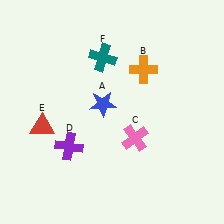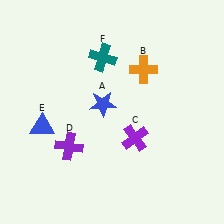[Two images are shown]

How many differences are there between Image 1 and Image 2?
There are 2 differences between the two images.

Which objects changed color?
C changed from pink to purple. E changed from red to blue.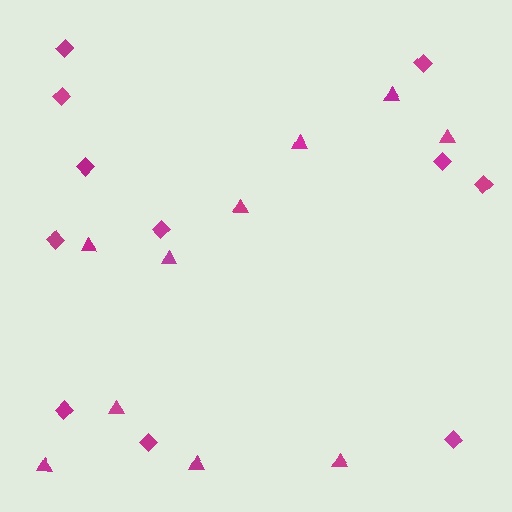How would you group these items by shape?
There are 2 groups: one group of triangles (10) and one group of diamonds (11).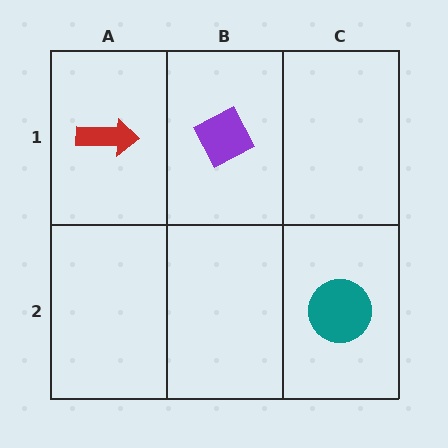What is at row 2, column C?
A teal circle.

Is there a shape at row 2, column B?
No, that cell is empty.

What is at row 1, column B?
A purple diamond.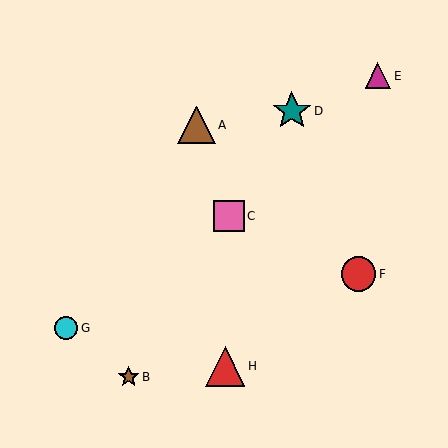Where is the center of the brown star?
The center of the brown star is at (129, 377).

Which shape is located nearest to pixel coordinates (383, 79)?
The magenta triangle (labeled E) at (378, 76) is nearest to that location.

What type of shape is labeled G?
Shape G is a cyan circle.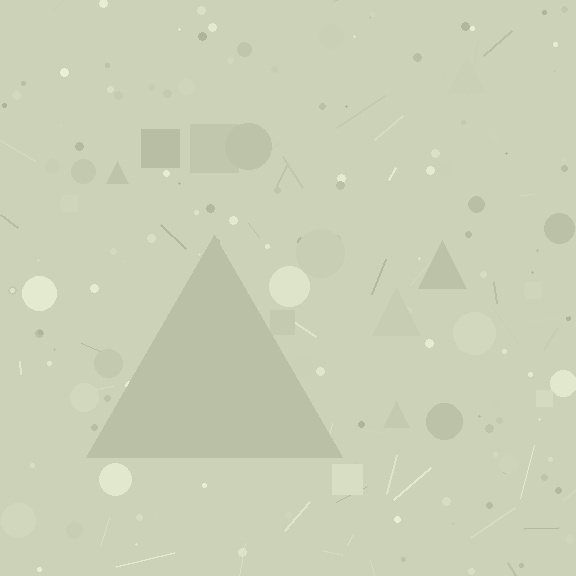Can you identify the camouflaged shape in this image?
The camouflaged shape is a triangle.